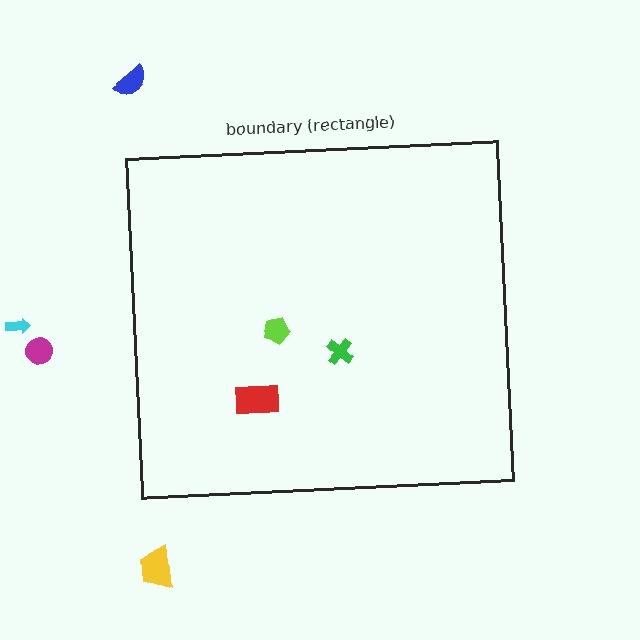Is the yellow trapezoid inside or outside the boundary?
Outside.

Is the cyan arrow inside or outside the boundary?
Outside.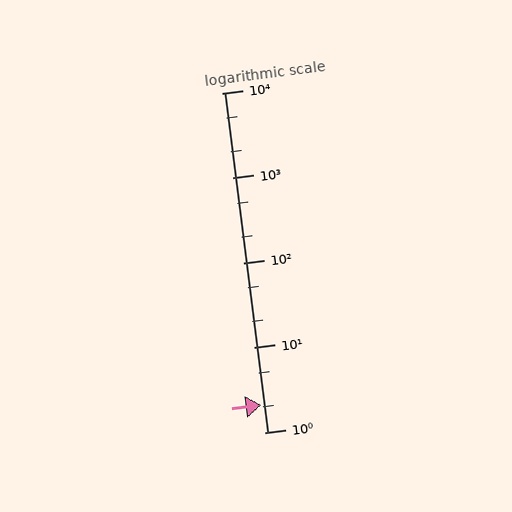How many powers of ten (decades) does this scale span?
The scale spans 4 decades, from 1 to 10000.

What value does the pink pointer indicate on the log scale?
The pointer indicates approximately 2.1.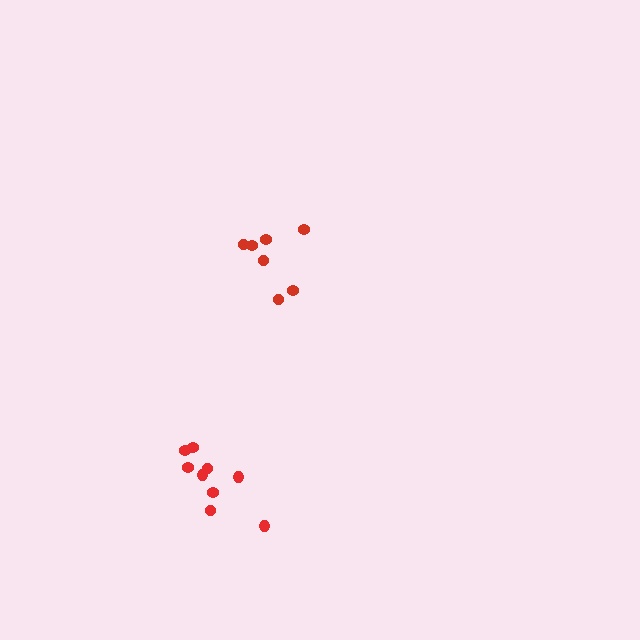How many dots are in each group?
Group 1: 7 dots, Group 2: 9 dots (16 total).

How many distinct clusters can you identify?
There are 2 distinct clusters.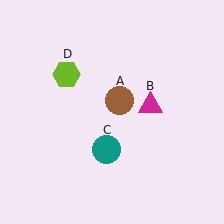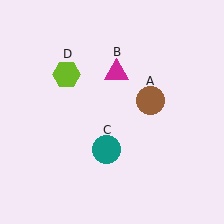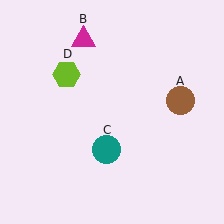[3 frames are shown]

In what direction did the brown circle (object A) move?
The brown circle (object A) moved right.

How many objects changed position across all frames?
2 objects changed position: brown circle (object A), magenta triangle (object B).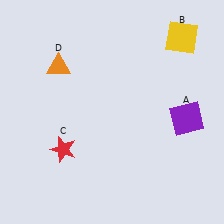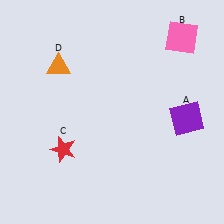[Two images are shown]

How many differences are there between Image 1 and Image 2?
There is 1 difference between the two images.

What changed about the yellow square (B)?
In Image 1, B is yellow. In Image 2, it changed to pink.